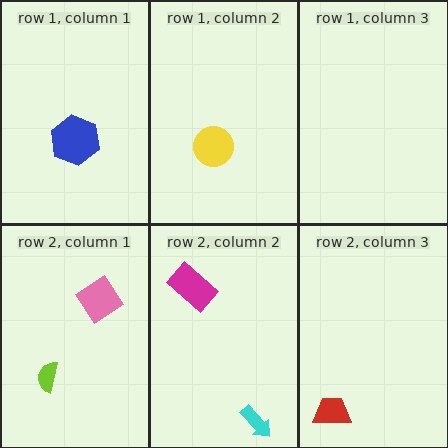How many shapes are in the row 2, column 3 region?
1.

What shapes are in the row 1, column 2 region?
The yellow circle.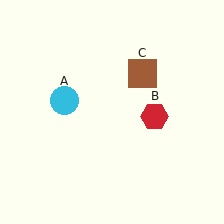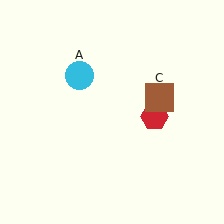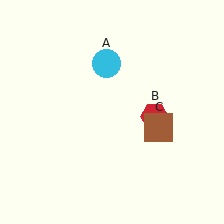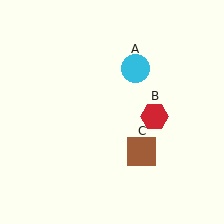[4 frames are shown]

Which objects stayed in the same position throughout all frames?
Red hexagon (object B) remained stationary.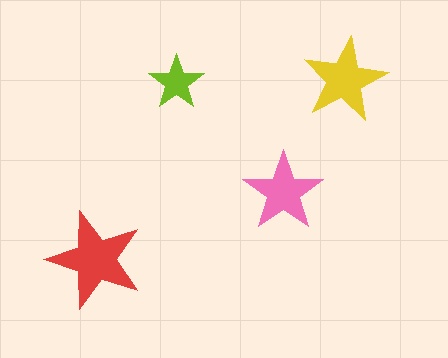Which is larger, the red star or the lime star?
The red one.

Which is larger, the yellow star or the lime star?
The yellow one.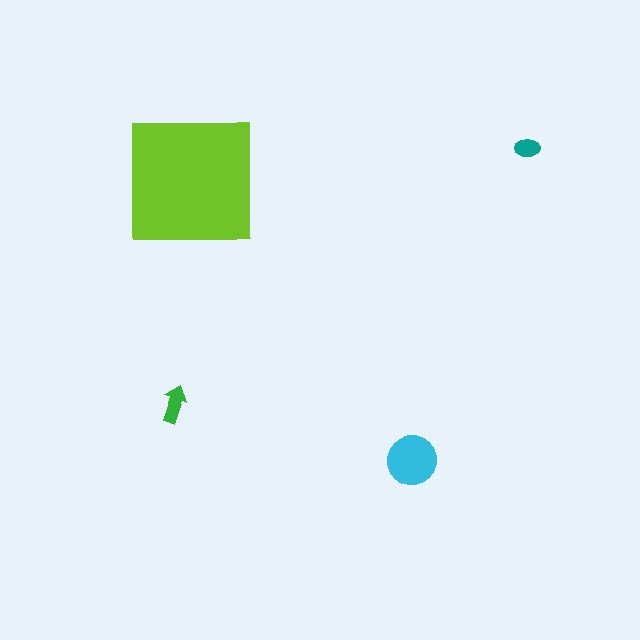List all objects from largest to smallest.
The lime square, the cyan circle, the green arrow, the teal ellipse.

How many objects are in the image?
There are 4 objects in the image.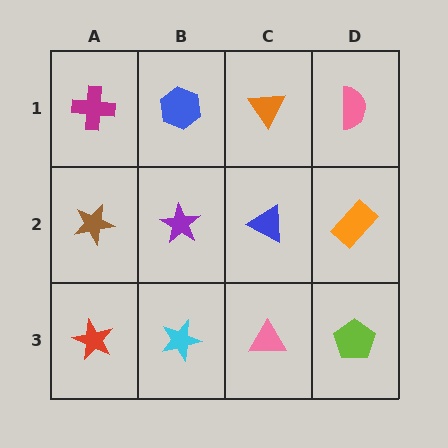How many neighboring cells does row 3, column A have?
2.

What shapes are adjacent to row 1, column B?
A purple star (row 2, column B), a magenta cross (row 1, column A), an orange triangle (row 1, column C).